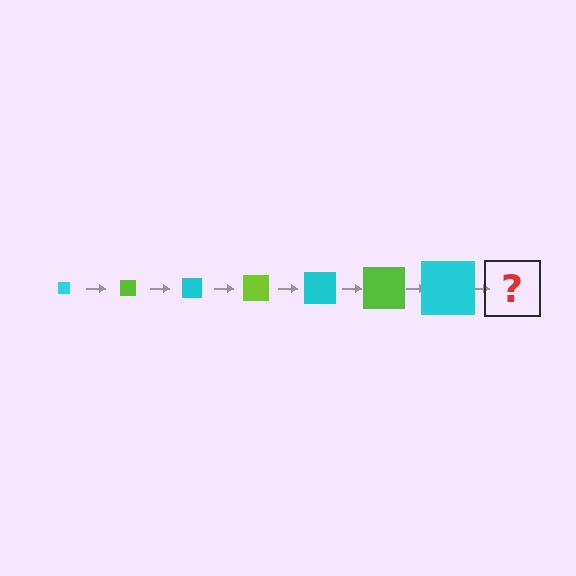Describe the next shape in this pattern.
It should be a lime square, larger than the previous one.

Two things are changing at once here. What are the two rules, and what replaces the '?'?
The two rules are that the square grows larger each step and the color cycles through cyan and lime. The '?' should be a lime square, larger than the previous one.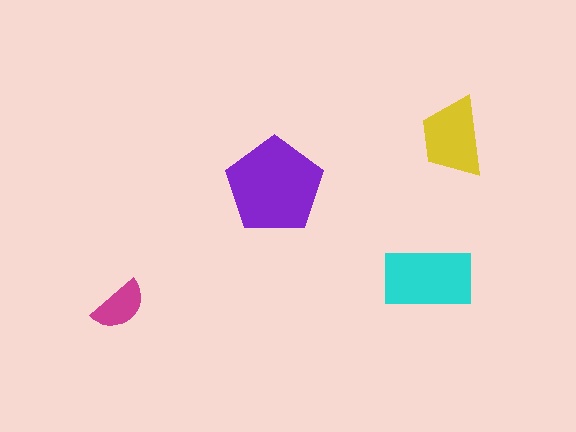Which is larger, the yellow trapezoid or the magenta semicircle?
The yellow trapezoid.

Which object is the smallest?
The magenta semicircle.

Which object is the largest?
The purple pentagon.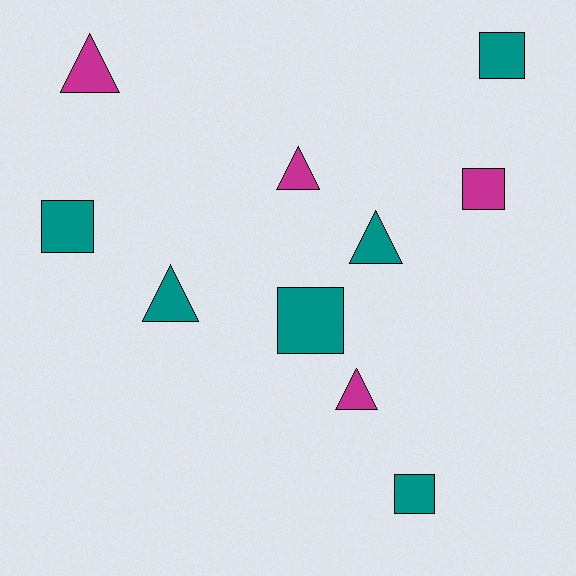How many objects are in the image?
There are 10 objects.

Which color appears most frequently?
Teal, with 6 objects.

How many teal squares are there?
There are 4 teal squares.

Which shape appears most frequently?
Triangle, with 5 objects.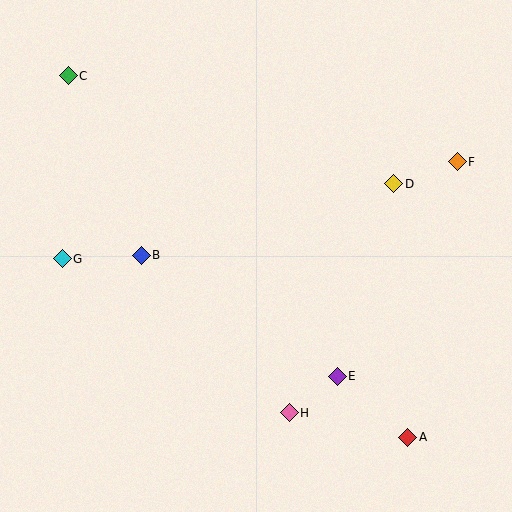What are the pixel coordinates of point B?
Point B is at (141, 255).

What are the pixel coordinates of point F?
Point F is at (457, 162).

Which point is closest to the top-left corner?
Point C is closest to the top-left corner.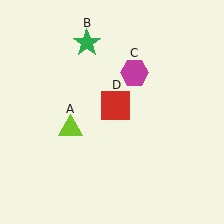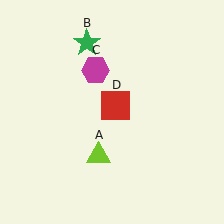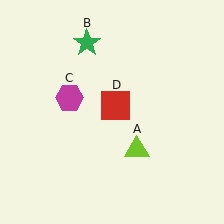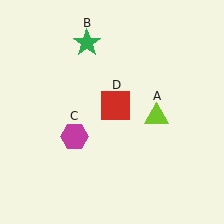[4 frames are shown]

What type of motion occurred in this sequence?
The lime triangle (object A), magenta hexagon (object C) rotated counterclockwise around the center of the scene.